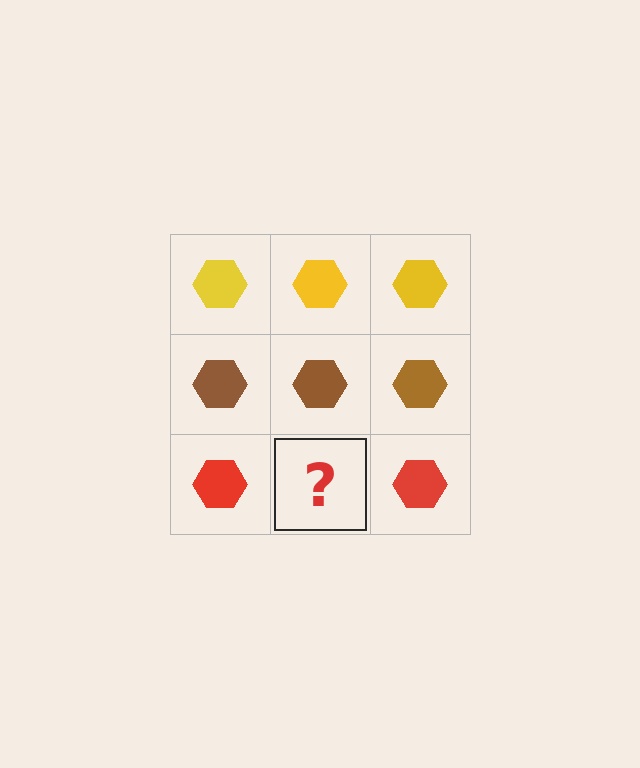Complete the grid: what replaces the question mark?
The question mark should be replaced with a red hexagon.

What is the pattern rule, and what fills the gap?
The rule is that each row has a consistent color. The gap should be filled with a red hexagon.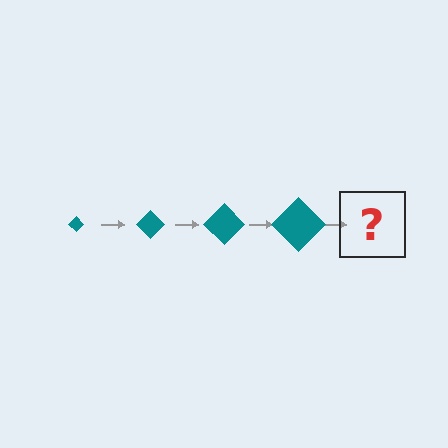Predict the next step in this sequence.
The next step is a teal diamond, larger than the previous one.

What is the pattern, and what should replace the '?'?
The pattern is that the diamond gets progressively larger each step. The '?' should be a teal diamond, larger than the previous one.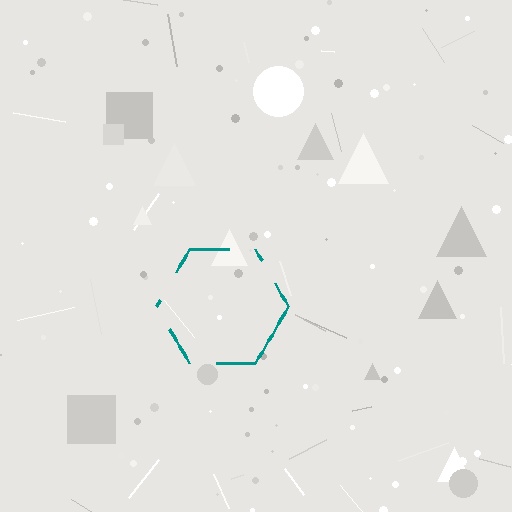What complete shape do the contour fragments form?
The contour fragments form a hexagon.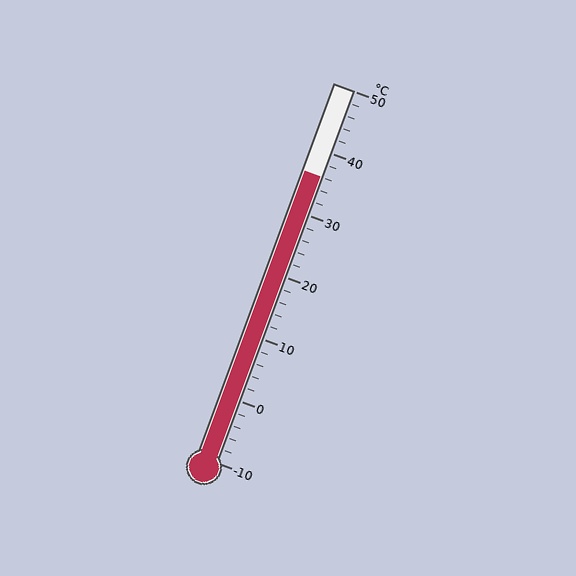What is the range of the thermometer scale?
The thermometer scale ranges from -10°C to 50°C.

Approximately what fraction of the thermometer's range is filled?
The thermometer is filled to approximately 75% of its range.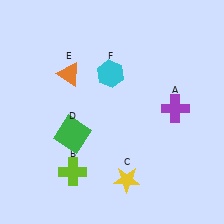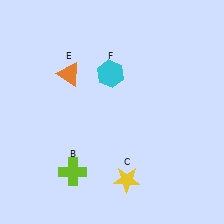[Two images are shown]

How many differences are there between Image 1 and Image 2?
There are 2 differences between the two images.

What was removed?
The green square (D), the purple cross (A) were removed in Image 2.